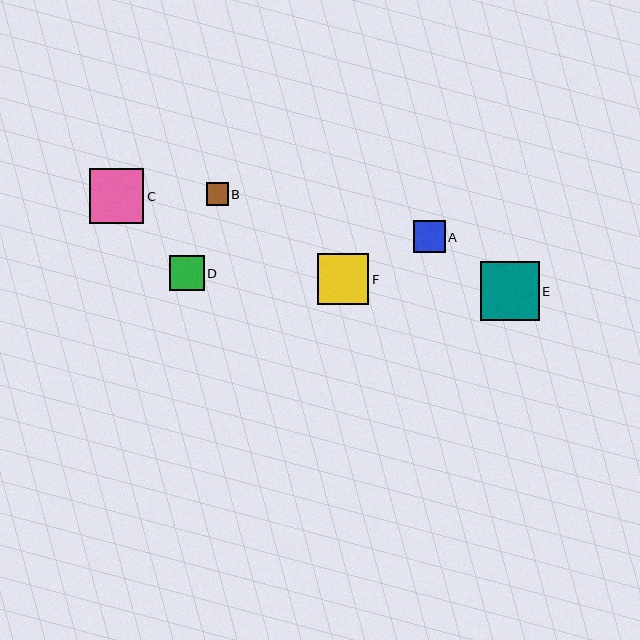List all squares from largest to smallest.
From largest to smallest: E, C, F, D, A, B.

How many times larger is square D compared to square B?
Square D is approximately 1.6 times the size of square B.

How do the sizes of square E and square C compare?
Square E and square C are approximately the same size.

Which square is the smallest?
Square B is the smallest with a size of approximately 22 pixels.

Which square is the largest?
Square E is the largest with a size of approximately 59 pixels.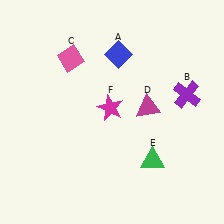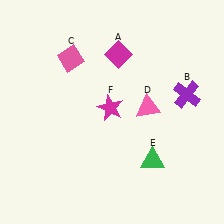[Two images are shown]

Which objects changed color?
A changed from blue to magenta. D changed from magenta to pink.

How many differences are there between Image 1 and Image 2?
There are 2 differences between the two images.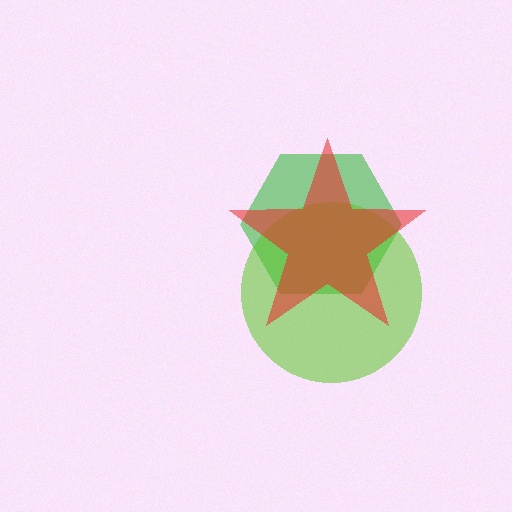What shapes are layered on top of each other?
The layered shapes are: a green hexagon, a lime circle, a red star.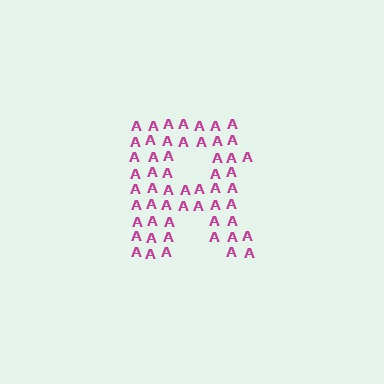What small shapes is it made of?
It is made of small letter A's.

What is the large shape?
The large shape is the letter R.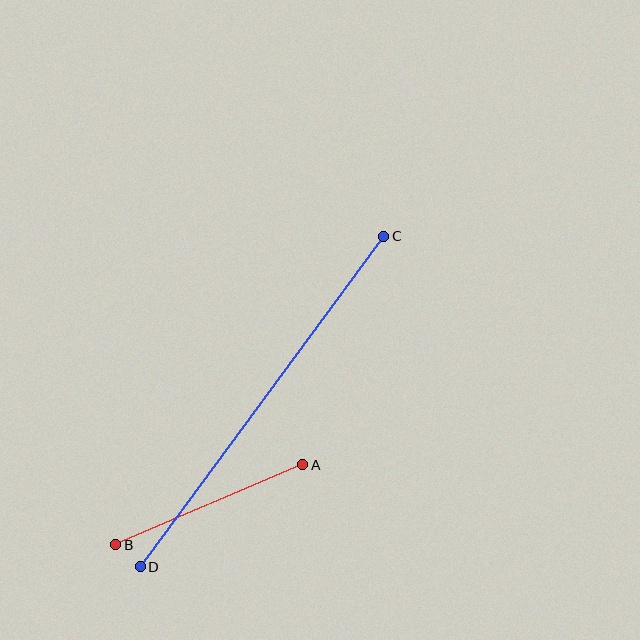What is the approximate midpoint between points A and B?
The midpoint is at approximately (209, 505) pixels.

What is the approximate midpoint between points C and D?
The midpoint is at approximately (262, 401) pixels.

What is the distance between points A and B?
The distance is approximately 203 pixels.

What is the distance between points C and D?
The distance is approximately 410 pixels.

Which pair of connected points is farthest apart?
Points C and D are farthest apart.